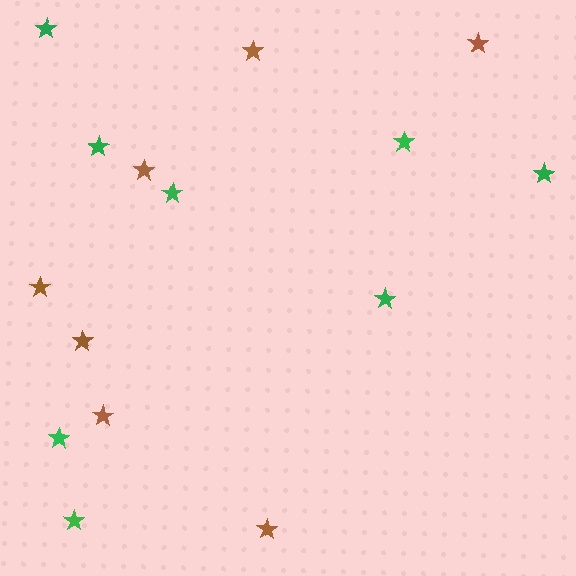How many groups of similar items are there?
There are 2 groups: one group of brown stars (7) and one group of green stars (8).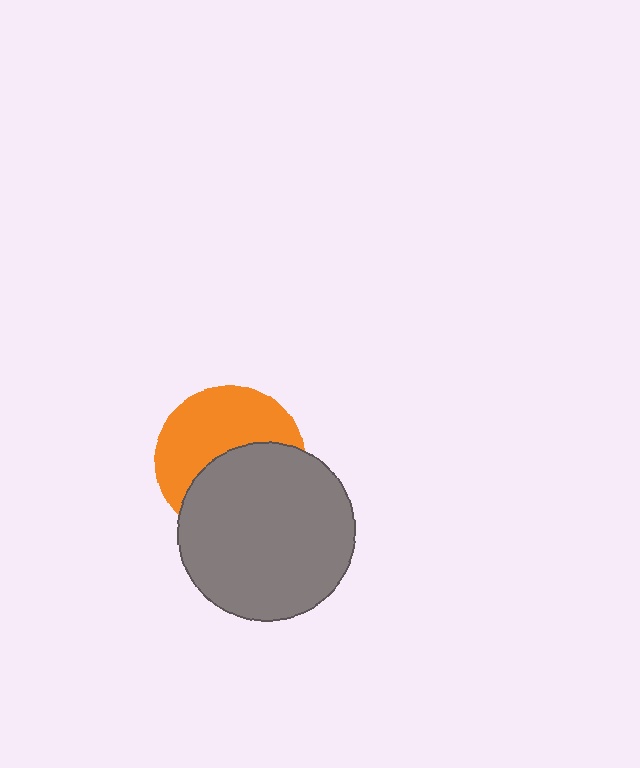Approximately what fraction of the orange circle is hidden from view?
Roughly 48% of the orange circle is hidden behind the gray circle.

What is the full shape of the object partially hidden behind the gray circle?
The partially hidden object is an orange circle.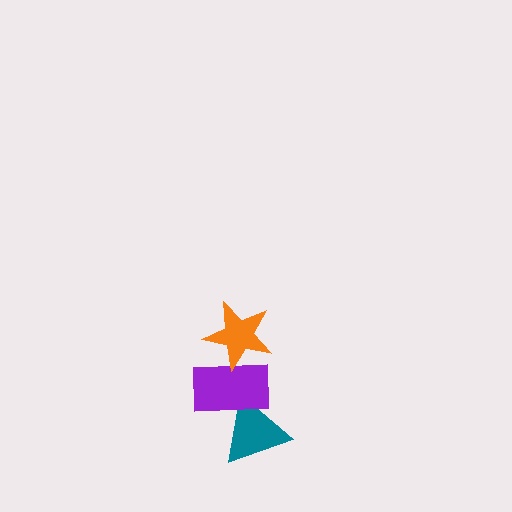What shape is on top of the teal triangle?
The purple rectangle is on top of the teal triangle.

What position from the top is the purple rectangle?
The purple rectangle is 2nd from the top.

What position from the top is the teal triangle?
The teal triangle is 3rd from the top.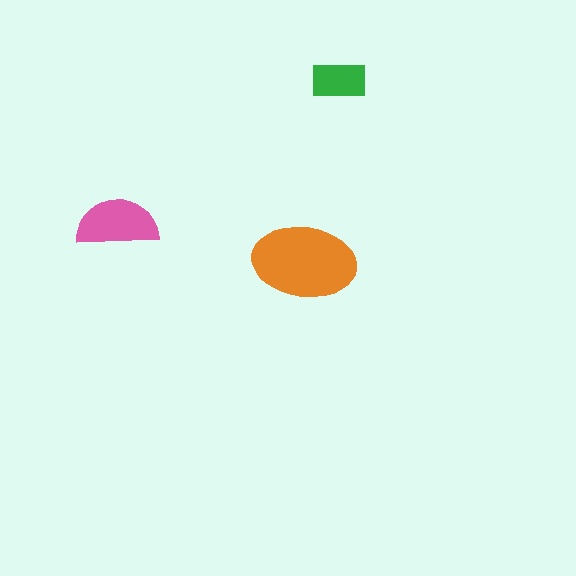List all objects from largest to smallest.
The orange ellipse, the pink semicircle, the green rectangle.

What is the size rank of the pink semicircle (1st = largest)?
2nd.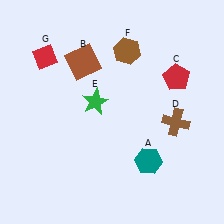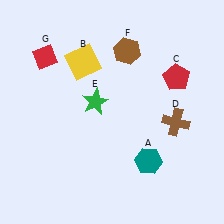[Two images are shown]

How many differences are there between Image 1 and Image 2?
There is 1 difference between the two images.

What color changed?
The square (B) changed from brown in Image 1 to yellow in Image 2.